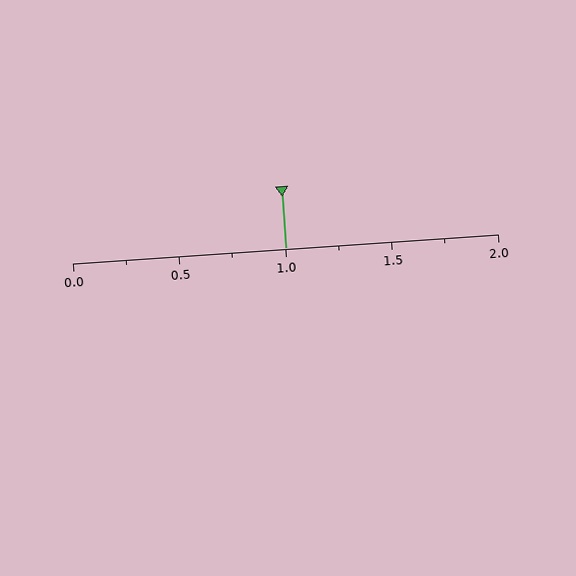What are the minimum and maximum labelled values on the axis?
The axis runs from 0.0 to 2.0.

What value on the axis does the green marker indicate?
The marker indicates approximately 1.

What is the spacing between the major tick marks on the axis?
The major ticks are spaced 0.5 apart.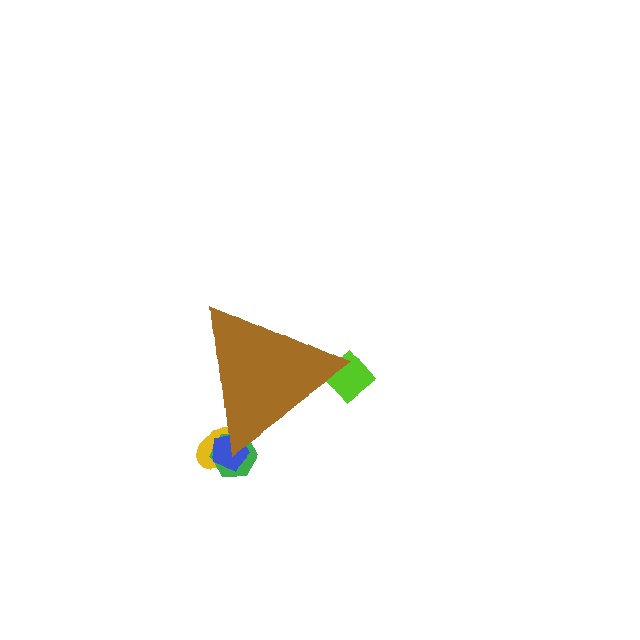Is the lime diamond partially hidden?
Yes, the lime diamond is partially hidden behind the brown triangle.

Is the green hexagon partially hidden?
Yes, the green hexagon is partially hidden behind the brown triangle.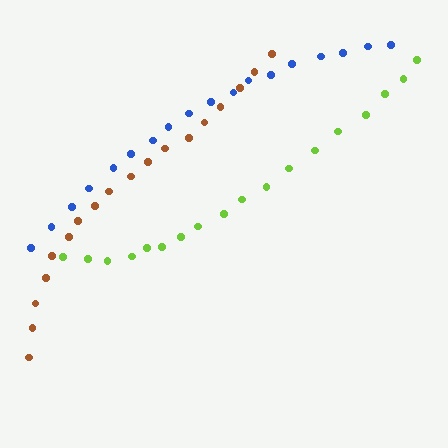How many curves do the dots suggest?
There are 3 distinct paths.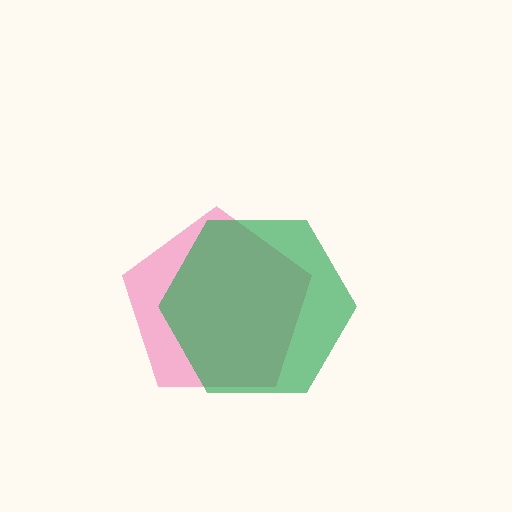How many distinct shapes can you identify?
There are 2 distinct shapes: a pink pentagon, a green hexagon.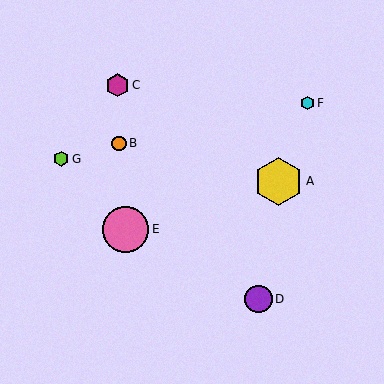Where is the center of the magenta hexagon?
The center of the magenta hexagon is at (117, 85).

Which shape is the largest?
The yellow hexagon (labeled A) is the largest.